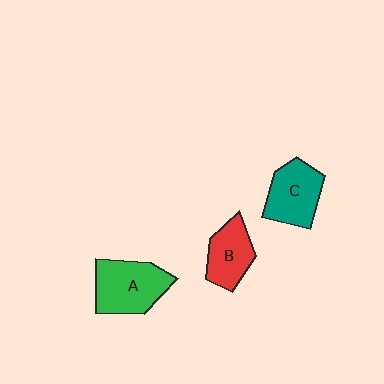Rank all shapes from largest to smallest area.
From largest to smallest: A (green), C (teal), B (red).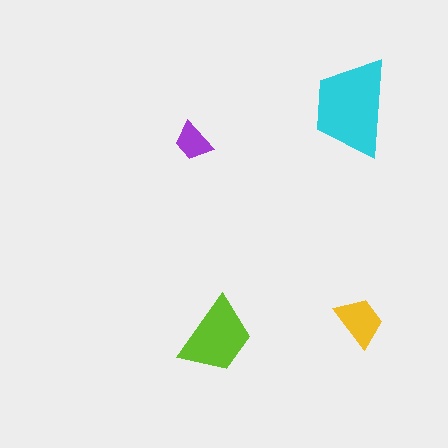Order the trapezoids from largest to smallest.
the cyan one, the lime one, the yellow one, the purple one.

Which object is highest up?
The cyan trapezoid is topmost.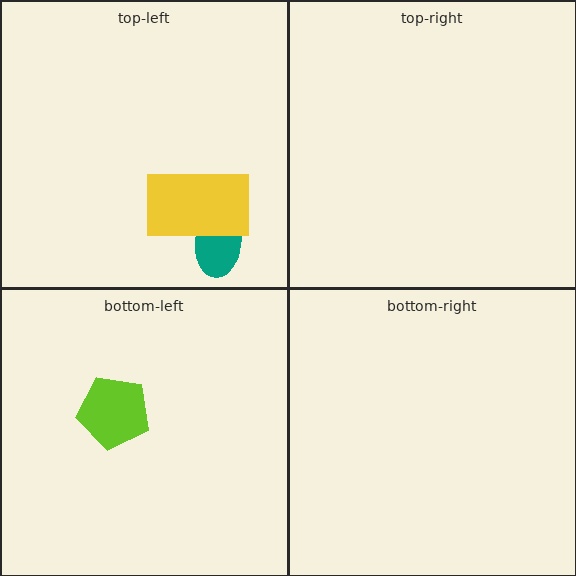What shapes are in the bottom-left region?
The lime pentagon.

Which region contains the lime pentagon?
The bottom-left region.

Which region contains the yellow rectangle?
The top-left region.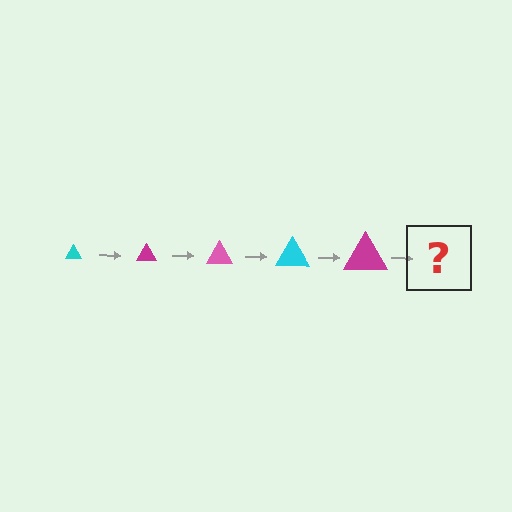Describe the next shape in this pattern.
It should be a pink triangle, larger than the previous one.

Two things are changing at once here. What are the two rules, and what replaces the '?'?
The two rules are that the triangle grows larger each step and the color cycles through cyan, magenta, and pink. The '?' should be a pink triangle, larger than the previous one.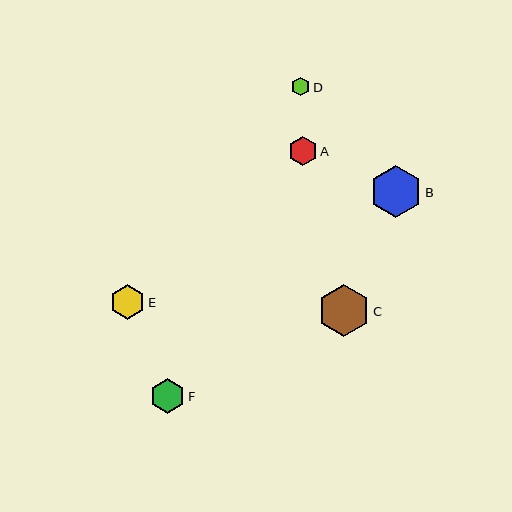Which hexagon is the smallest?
Hexagon D is the smallest with a size of approximately 18 pixels.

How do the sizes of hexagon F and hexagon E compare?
Hexagon F and hexagon E are approximately the same size.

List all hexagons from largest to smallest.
From largest to smallest: B, C, F, E, A, D.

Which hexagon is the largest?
Hexagon B is the largest with a size of approximately 52 pixels.